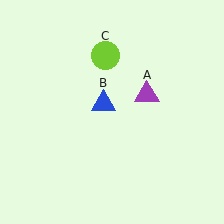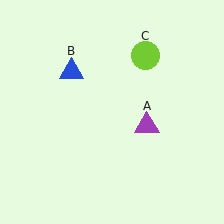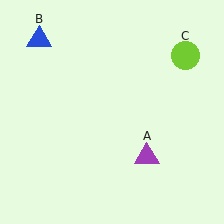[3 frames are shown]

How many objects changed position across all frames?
3 objects changed position: purple triangle (object A), blue triangle (object B), lime circle (object C).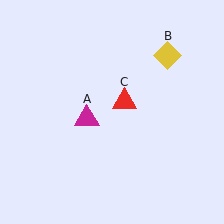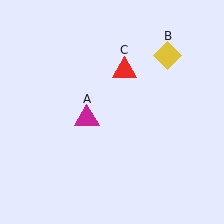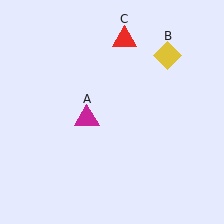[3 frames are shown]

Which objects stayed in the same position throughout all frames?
Magenta triangle (object A) and yellow diamond (object B) remained stationary.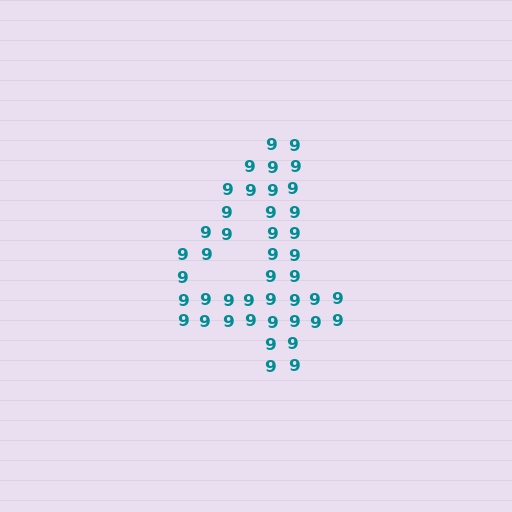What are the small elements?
The small elements are digit 9's.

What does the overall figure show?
The overall figure shows the digit 4.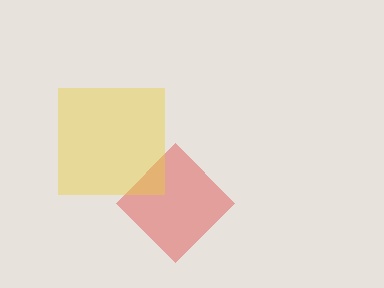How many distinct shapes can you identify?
There are 2 distinct shapes: a red diamond, a yellow square.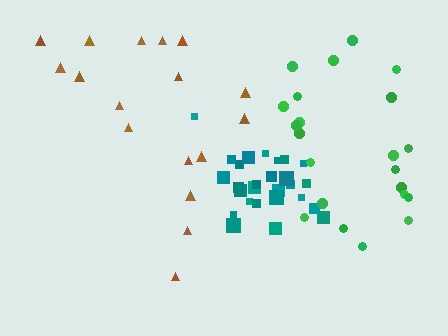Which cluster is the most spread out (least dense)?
Brown.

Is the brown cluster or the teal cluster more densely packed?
Teal.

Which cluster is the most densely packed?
Teal.